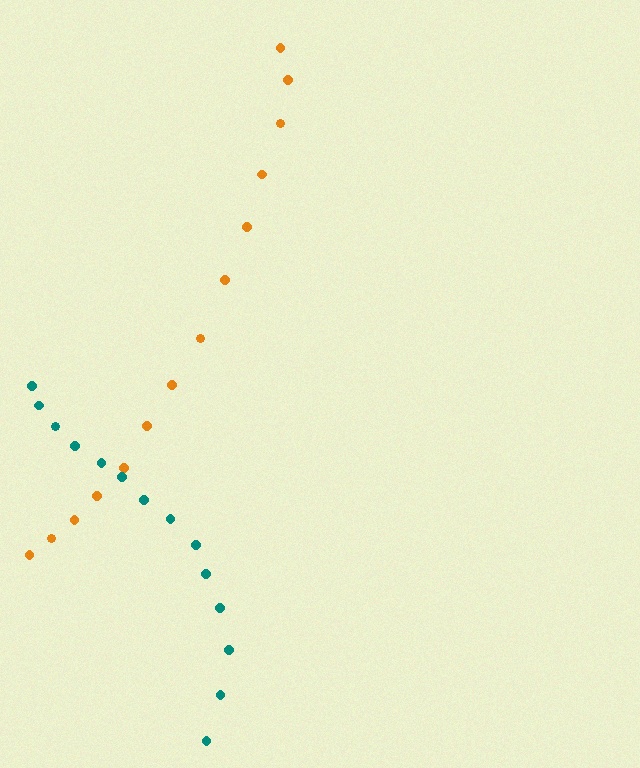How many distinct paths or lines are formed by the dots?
There are 2 distinct paths.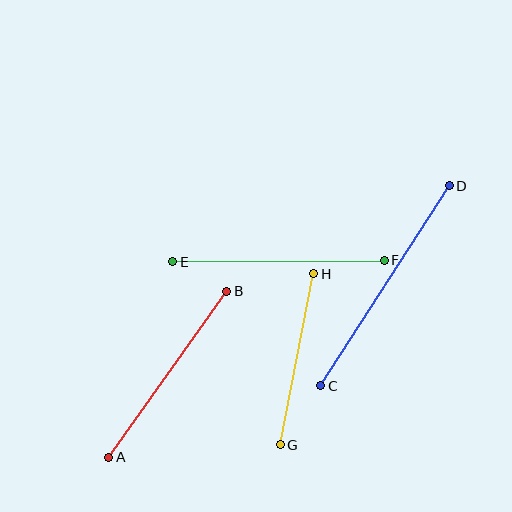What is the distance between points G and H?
The distance is approximately 174 pixels.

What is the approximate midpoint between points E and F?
The midpoint is at approximately (278, 261) pixels.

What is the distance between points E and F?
The distance is approximately 212 pixels.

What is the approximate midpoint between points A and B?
The midpoint is at approximately (168, 374) pixels.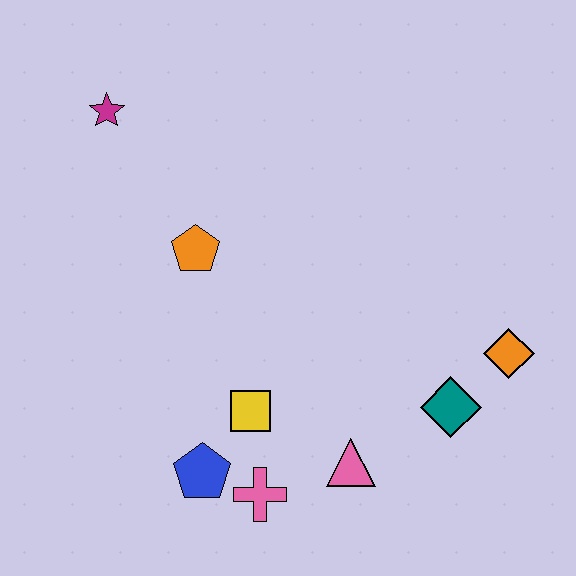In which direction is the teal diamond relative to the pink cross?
The teal diamond is to the right of the pink cross.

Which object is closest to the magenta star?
The orange pentagon is closest to the magenta star.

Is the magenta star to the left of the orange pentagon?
Yes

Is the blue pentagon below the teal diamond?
Yes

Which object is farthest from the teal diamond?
The magenta star is farthest from the teal diamond.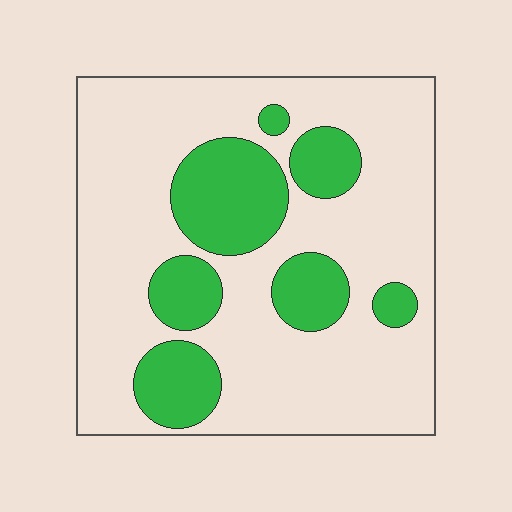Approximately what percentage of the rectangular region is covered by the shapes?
Approximately 25%.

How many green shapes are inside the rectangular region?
7.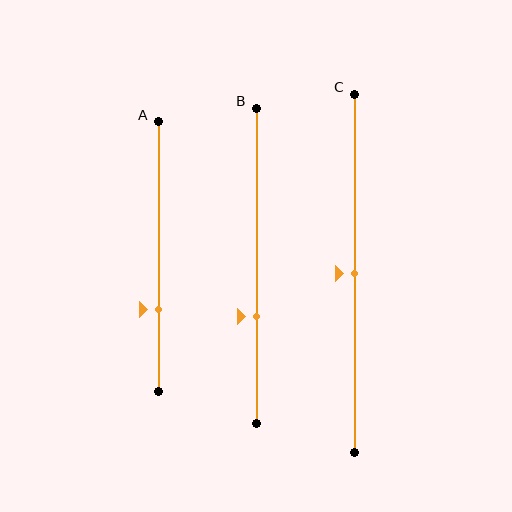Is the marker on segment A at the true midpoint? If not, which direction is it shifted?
No, the marker on segment A is shifted downward by about 20% of the segment length.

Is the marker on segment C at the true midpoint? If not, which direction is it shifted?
Yes, the marker on segment C is at the true midpoint.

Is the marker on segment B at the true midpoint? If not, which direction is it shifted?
No, the marker on segment B is shifted downward by about 16% of the segment length.